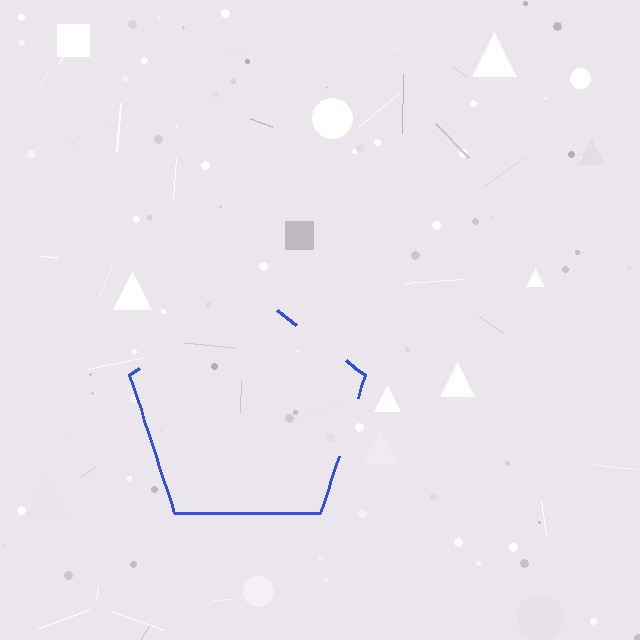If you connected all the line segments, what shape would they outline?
They would outline a pentagon.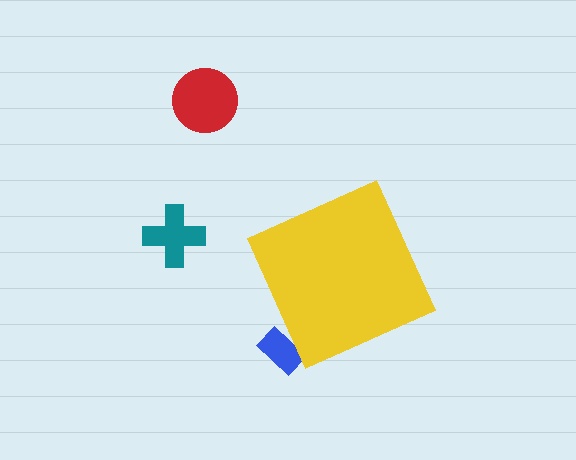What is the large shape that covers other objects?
A yellow diamond.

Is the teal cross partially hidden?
No, the teal cross is fully visible.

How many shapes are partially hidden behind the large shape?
1 shape is partially hidden.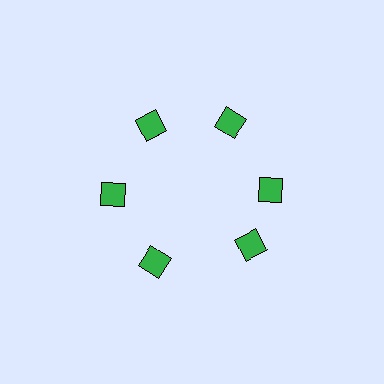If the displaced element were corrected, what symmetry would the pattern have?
It would have 6-fold rotational symmetry — the pattern would map onto itself every 60 degrees.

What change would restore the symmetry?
The symmetry would be restored by rotating it back into even spacing with its neighbors so that all 6 diamonds sit at equal angles and equal distance from the center.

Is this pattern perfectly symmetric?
No. The 6 green diamonds are arranged in a ring, but one element near the 5 o'clock position is rotated out of alignment along the ring, breaking the 6-fold rotational symmetry.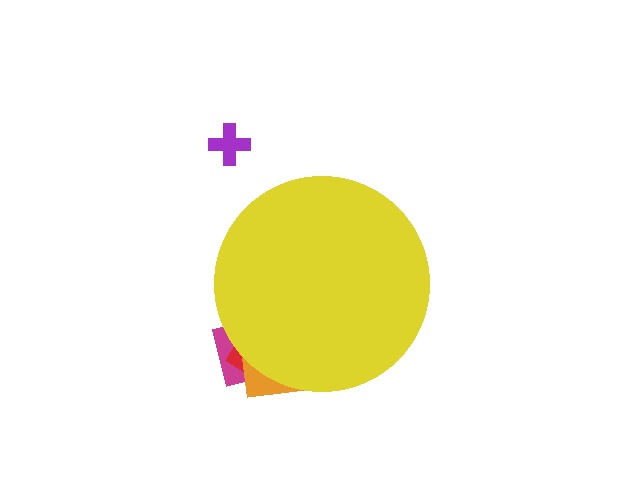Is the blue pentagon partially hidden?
Yes, the blue pentagon is partially hidden behind the yellow circle.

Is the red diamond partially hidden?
Yes, the red diamond is partially hidden behind the yellow circle.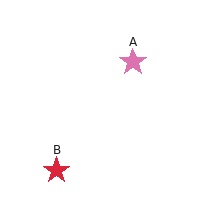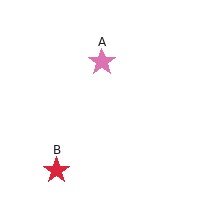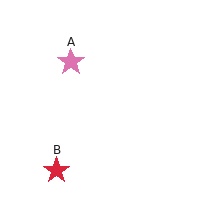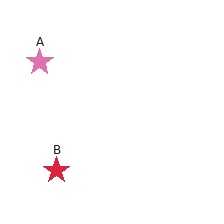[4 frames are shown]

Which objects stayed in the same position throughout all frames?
Red star (object B) remained stationary.